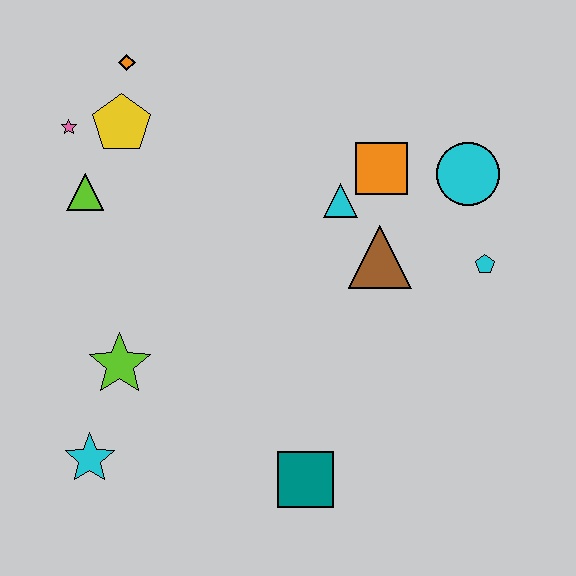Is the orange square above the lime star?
Yes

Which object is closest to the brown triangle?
The cyan triangle is closest to the brown triangle.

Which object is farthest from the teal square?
The orange diamond is farthest from the teal square.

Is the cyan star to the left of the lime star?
Yes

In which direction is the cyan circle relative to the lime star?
The cyan circle is to the right of the lime star.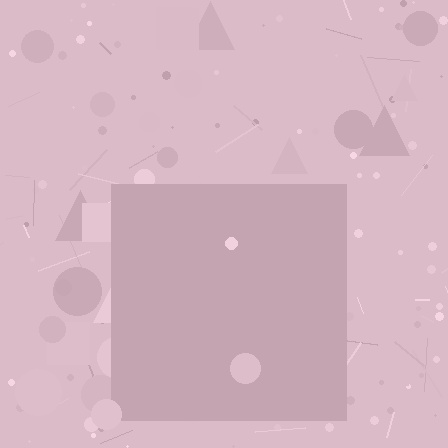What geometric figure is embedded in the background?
A square is embedded in the background.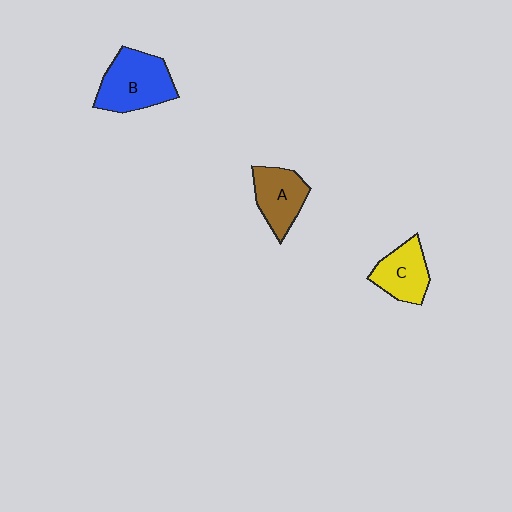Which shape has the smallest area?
Shape C (yellow).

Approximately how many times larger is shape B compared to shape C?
Approximately 1.4 times.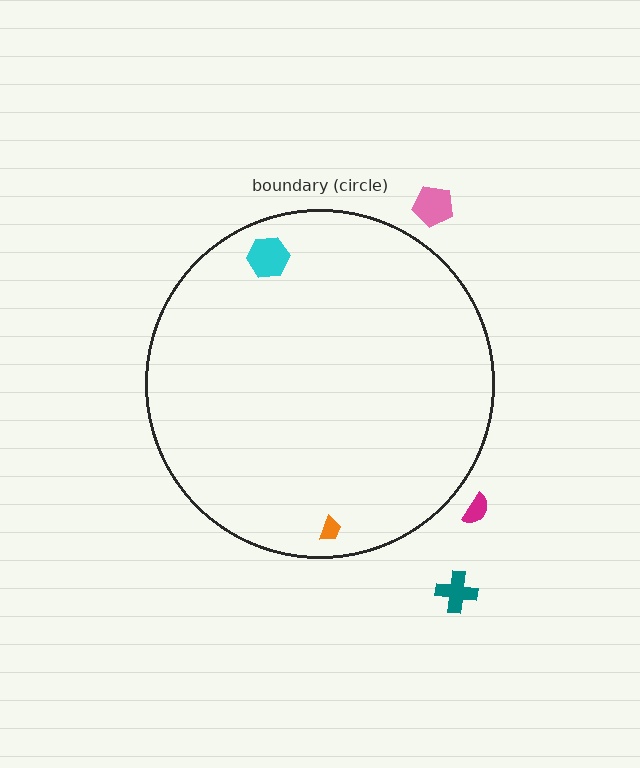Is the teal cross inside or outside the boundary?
Outside.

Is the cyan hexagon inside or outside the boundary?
Inside.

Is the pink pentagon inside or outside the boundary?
Outside.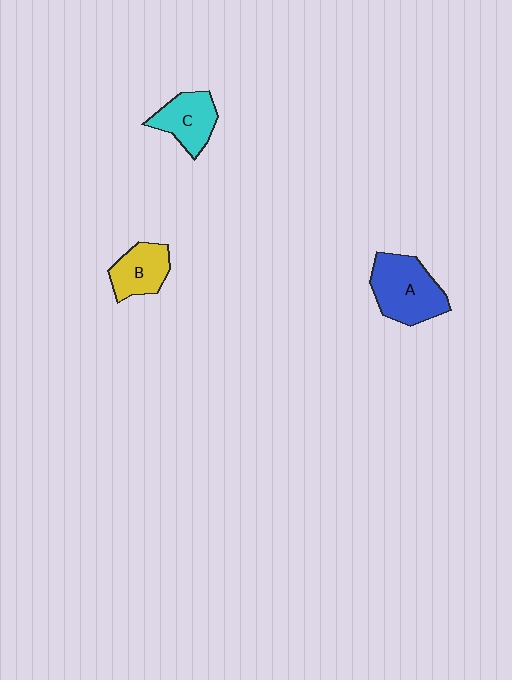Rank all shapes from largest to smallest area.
From largest to smallest: A (blue), C (cyan), B (yellow).